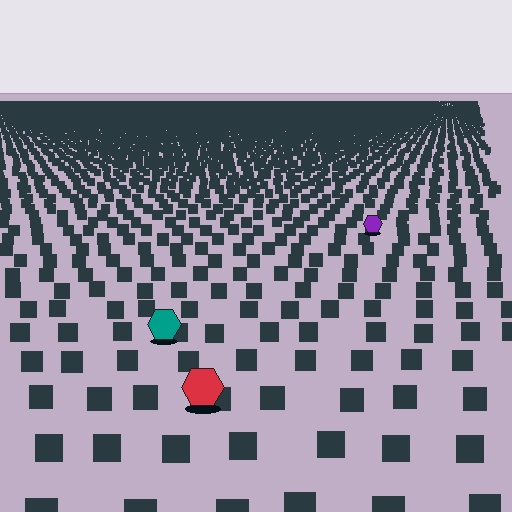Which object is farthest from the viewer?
The purple hexagon is farthest from the viewer. It appears smaller and the ground texture around it is denser.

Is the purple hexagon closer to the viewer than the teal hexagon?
No. The teal hexagon is closer — you can tell from the texture gradient: the ground texture is coarser near it.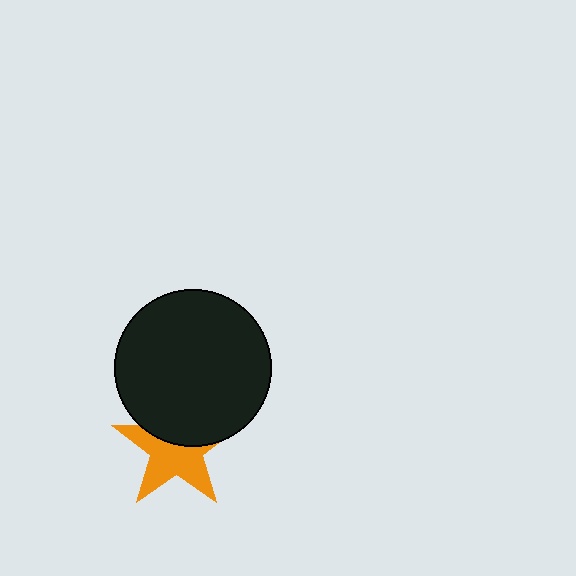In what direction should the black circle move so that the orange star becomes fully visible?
The black circle should move up. That is the shortest direction to clear the overlap and leave the orange star fully visible.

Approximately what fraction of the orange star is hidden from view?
Roughly 42% of the orange star is hidden behind the black circle.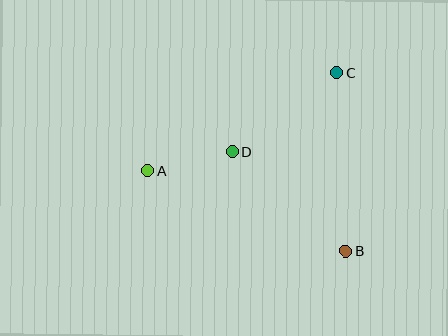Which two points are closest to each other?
Points A and D are closest to each other.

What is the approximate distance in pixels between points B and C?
The distance between B and C is approximately 178 pixels.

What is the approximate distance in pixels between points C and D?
The distance between C and D is approximately 131 pixels.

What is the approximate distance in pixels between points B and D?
The distance between B and D is approximately 151 pixels.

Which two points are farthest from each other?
Points A and B are farthest from each other.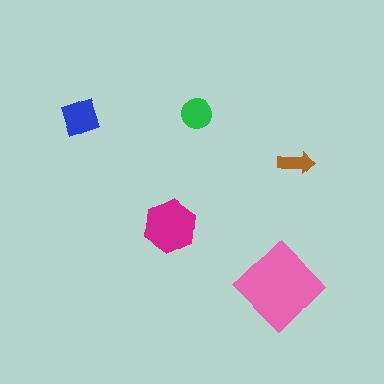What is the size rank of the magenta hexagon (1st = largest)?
2nd.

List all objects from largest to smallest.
The pink diamond, the magenta hexagon, the blue square, the green circle, the brown arrow.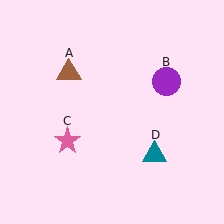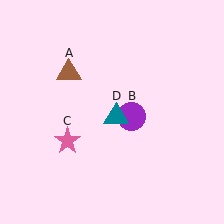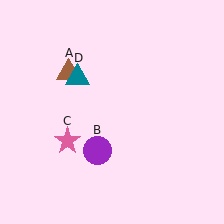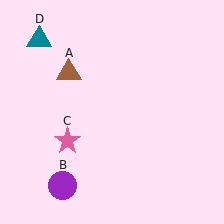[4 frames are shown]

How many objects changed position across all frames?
2 objects changed position: purple circle (object B), teal triangle (object D).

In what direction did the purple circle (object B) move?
The purple circle (object B) moved down and to the left.